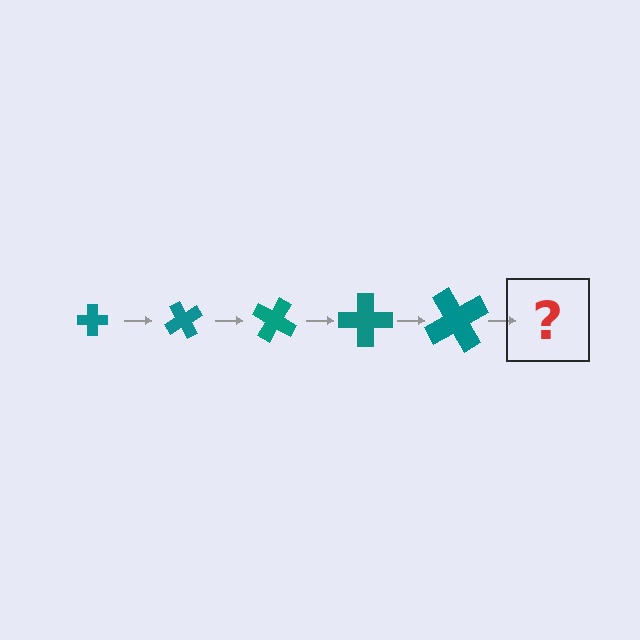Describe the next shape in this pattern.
It should be a cross, larger than the previous one and rotated 300 degrees from the start.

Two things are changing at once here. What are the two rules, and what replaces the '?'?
The two rules are that the cross grows larger each step and it rotates 60 degrees each step. The '?' should be a cross, larger than the previous one and rotated 300 degrees from the start.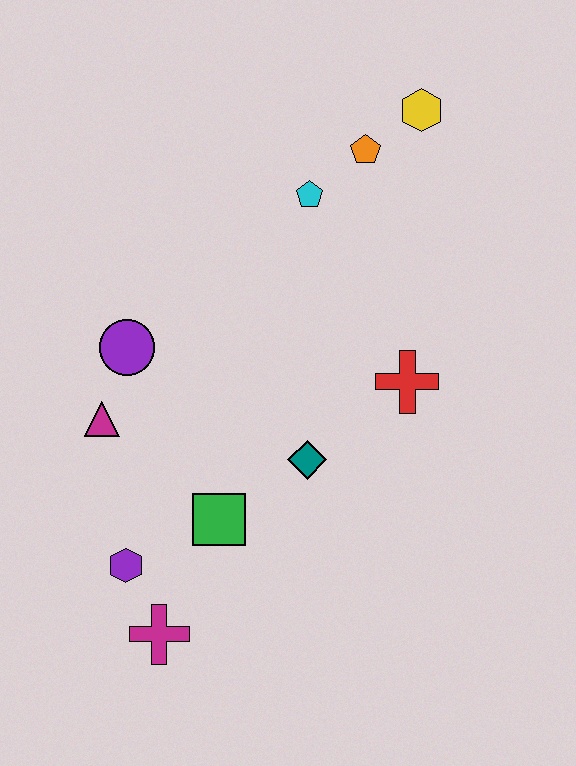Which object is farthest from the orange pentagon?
The magenta cross is farthest from the orange pentagon.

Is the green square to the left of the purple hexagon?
No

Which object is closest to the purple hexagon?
The magenta cross is closest to the purple hexagon.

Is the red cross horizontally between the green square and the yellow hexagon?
Yes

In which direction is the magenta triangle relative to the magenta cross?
The magenta triangle is above the magenta cross.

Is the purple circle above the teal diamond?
Yes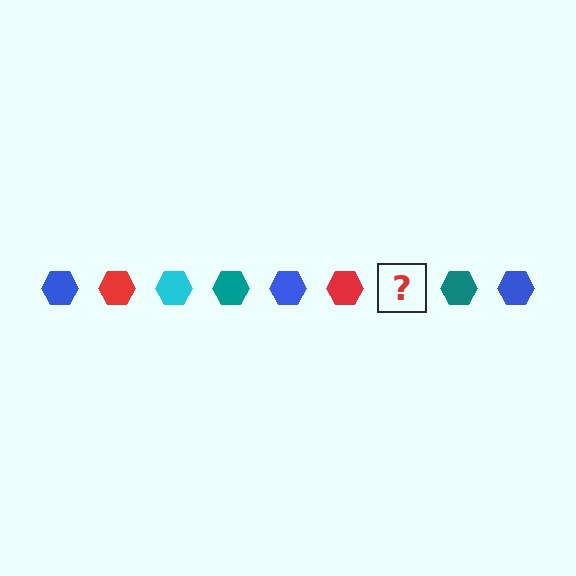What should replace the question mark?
The question mark should be replaced with a cyan hexagon.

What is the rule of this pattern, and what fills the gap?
The rule is that the pattern cycles through blue, red, cyan, teal hexagons. The gap should be filled with a cyan hexagon.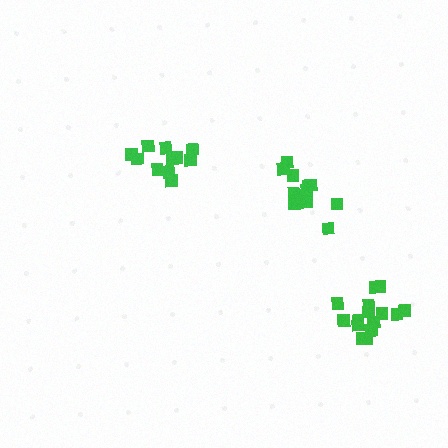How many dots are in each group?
Group 1: 13 dots, Group 2: 15 dots, Group 3: 11 dots (39 total).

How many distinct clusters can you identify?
There are 3 distinct clusters.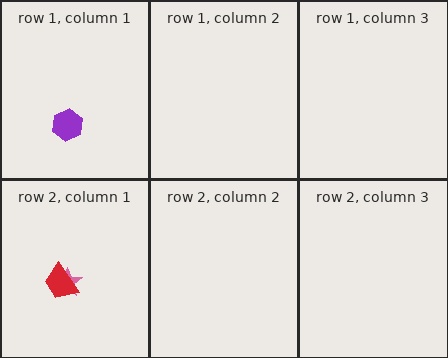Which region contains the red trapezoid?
The row 2, column 1 region.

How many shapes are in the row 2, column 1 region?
2.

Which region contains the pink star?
The row 2, column 1 region.